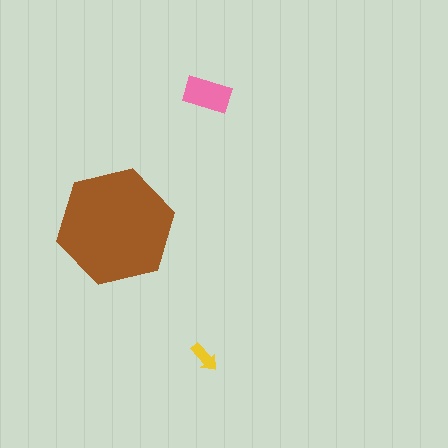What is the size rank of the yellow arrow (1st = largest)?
3rd.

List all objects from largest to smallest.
The brown hexagon, the pink rectangle, the yellow arrow.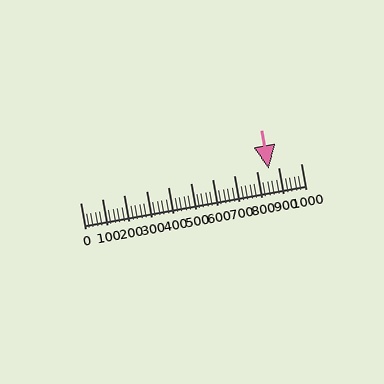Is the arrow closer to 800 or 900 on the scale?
The arrow is closer to 900.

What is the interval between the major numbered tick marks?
The major tick marks are spaced 100 units apart.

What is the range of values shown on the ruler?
The ruler shows values from 0 to 1000.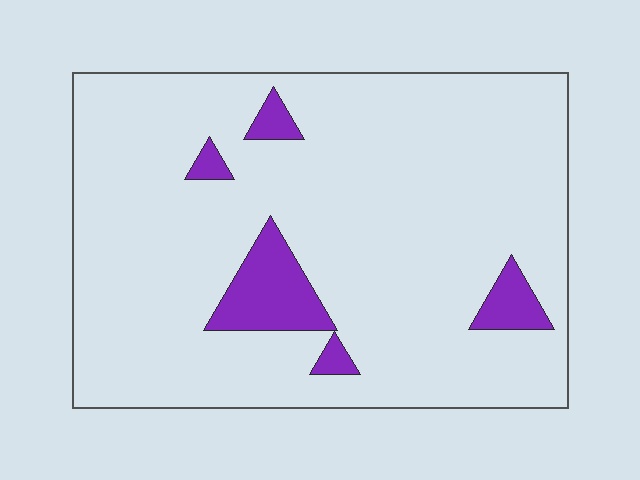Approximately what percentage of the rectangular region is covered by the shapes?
Approximately 10%.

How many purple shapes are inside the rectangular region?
5.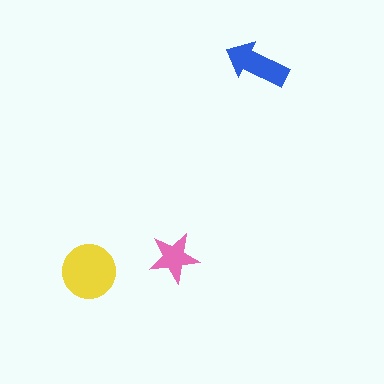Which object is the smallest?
The pink star.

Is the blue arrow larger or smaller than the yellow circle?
Smaller.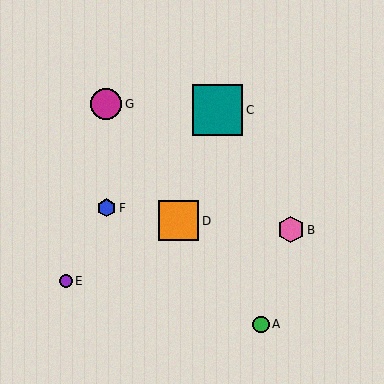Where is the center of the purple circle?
The center of the purple circle is at (66, 281).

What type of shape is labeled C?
Shape C is a teal square.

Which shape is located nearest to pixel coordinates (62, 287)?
The purple circle (labeled E) at (66, 281) is nearest to that location.